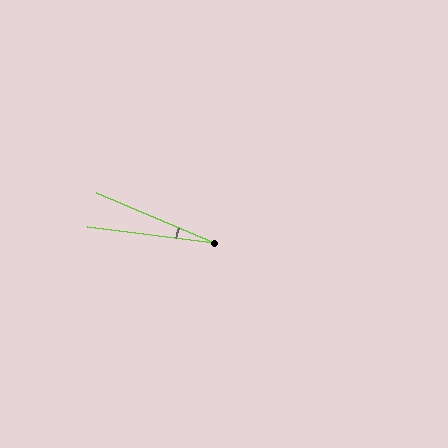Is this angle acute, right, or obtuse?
It is acute.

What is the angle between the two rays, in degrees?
Approximately 16 degrees.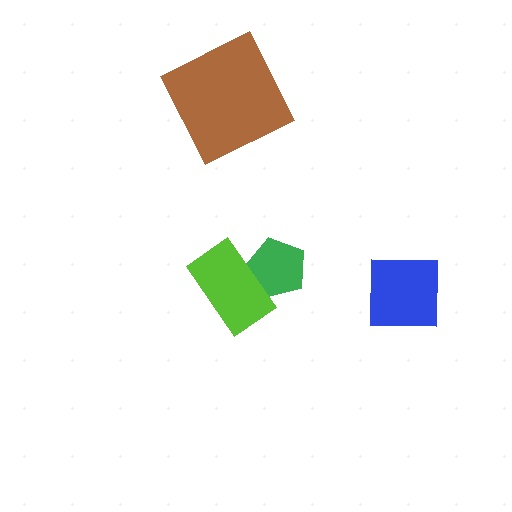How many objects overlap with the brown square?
0 objects overlap with the brown square.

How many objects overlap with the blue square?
0 objects overlap with the blue square.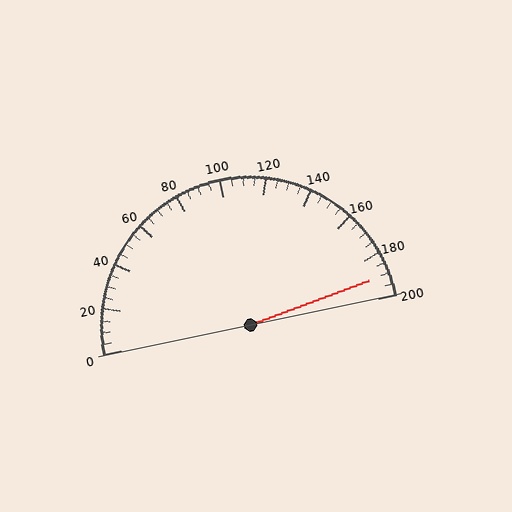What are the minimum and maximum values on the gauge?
The gauge ranges from 0 to 200.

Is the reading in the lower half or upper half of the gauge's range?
The reading is in the upper half of the range (0 to 200).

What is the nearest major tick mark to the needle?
The nearest major tick mark is 200.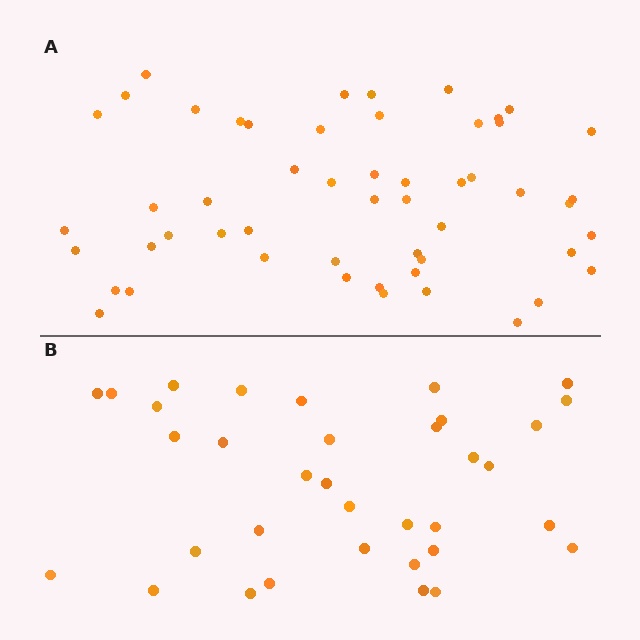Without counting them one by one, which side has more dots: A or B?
Region A (the top region) has more dots.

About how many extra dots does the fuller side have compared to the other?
Region A has approximately 20 more dots than region B.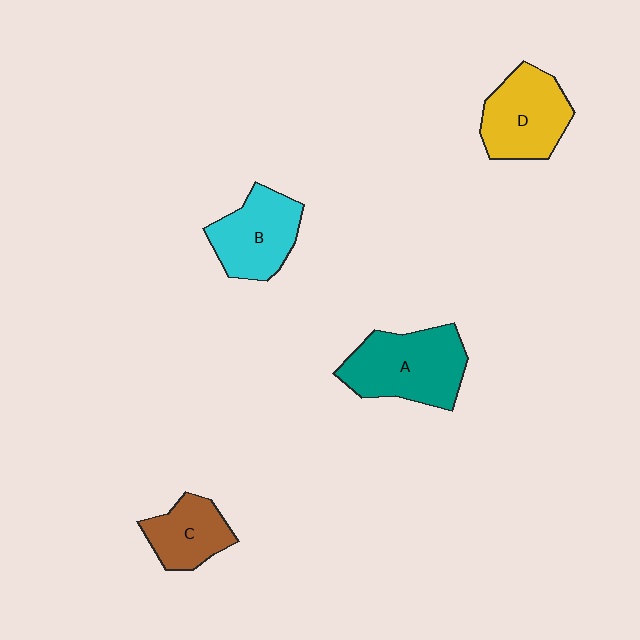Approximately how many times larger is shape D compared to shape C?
Approximately 1.4 times.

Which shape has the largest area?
Shape A (teal).